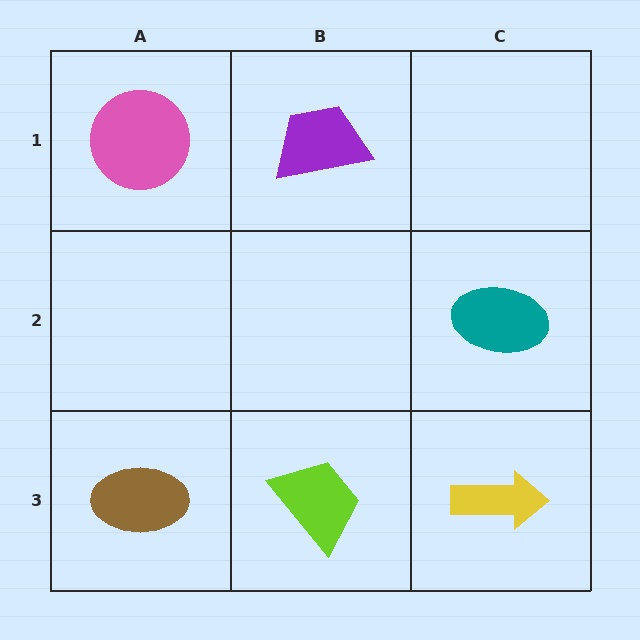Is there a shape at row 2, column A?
No, that cell is empty.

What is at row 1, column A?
A pink circle.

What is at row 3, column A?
A brown ellipse.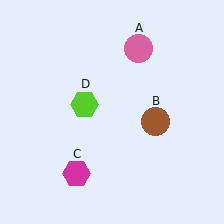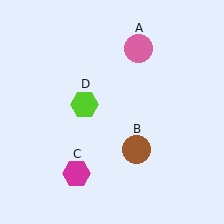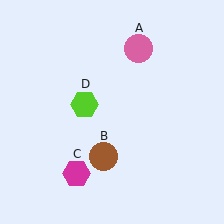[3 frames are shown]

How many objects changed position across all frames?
1 object changed position: brown circle (object B).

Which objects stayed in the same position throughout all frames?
Pink circle (object A) and magenta hexagon (object C) and lime hexagon (object D) remained stationary.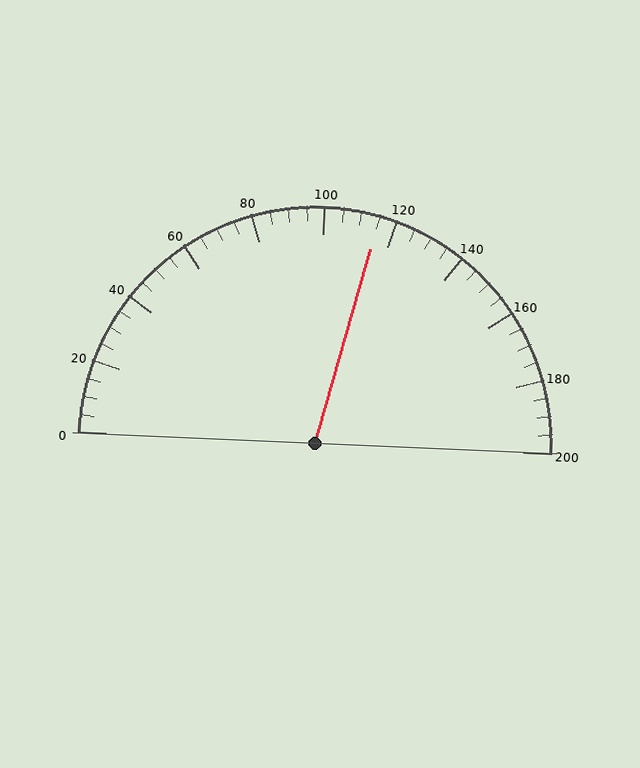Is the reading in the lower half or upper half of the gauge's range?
The reading is in the upper half of the range (0 to 200).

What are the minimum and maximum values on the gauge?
The gauge ranges from 0 to 200.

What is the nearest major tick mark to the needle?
The nearest major tick mark is 120.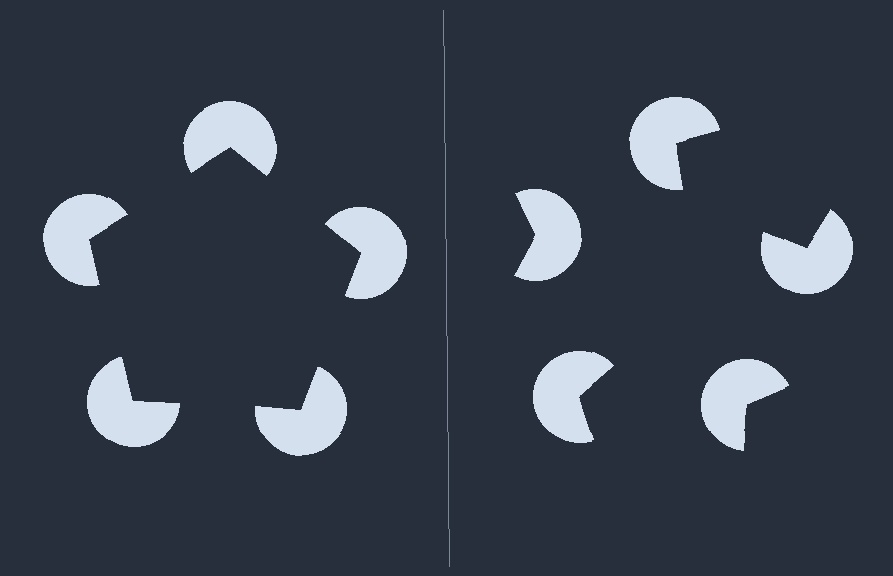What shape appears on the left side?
An illusory pentagon.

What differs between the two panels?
The pac-man discs are positioned identically on both sides; only the wedge orientations differ. On the left they align to a pentagon; on the right they are misaligned.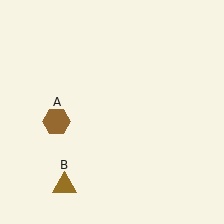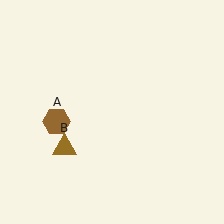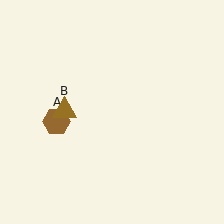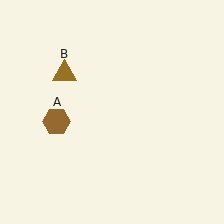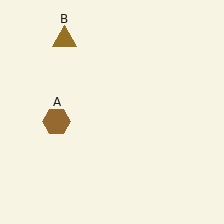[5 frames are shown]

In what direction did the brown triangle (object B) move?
The brown triangle (object B) moved up.